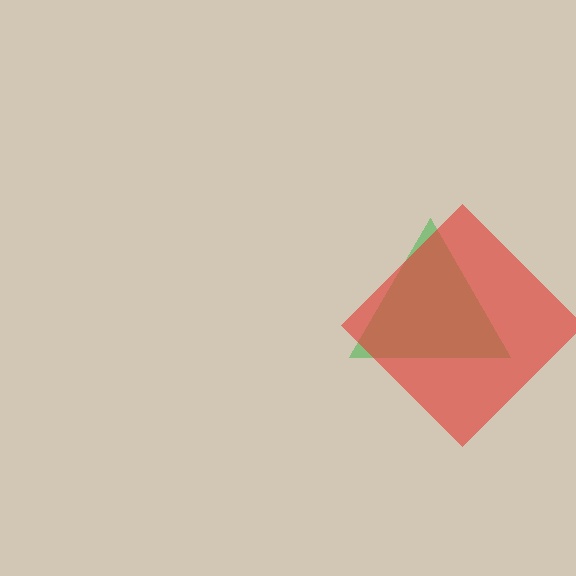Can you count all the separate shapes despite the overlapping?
Yes, there are 2 separate shapes.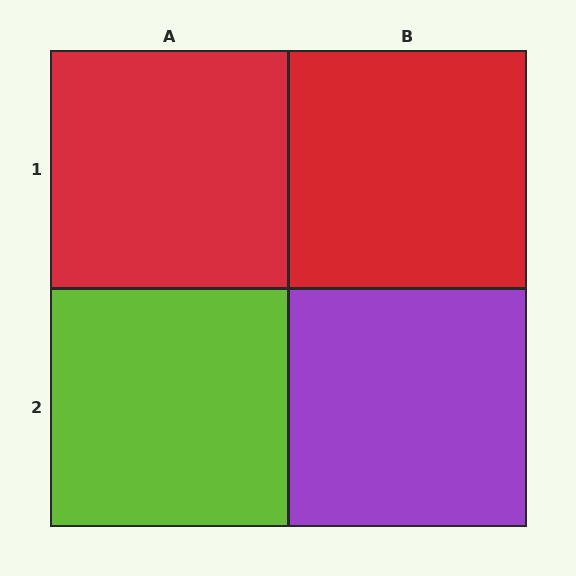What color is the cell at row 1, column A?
Red.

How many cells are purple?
1 cell is purple.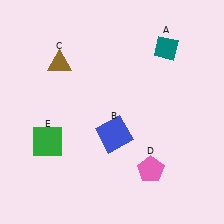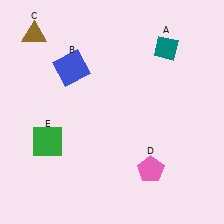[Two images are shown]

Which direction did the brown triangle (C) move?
The brown triangle (C) moved up.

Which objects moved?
The objects that moved are: the blue square (B), the brown triangle (C).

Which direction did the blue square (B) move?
The blue square (B) moved up.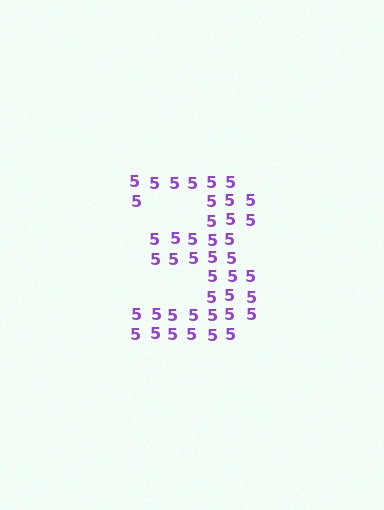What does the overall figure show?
The overall figure shows the digit 3.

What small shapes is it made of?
It is made of small digit 5's.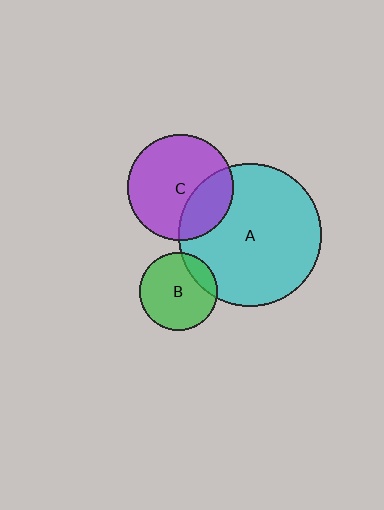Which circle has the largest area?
Circle A (cyan).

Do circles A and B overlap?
Yes.